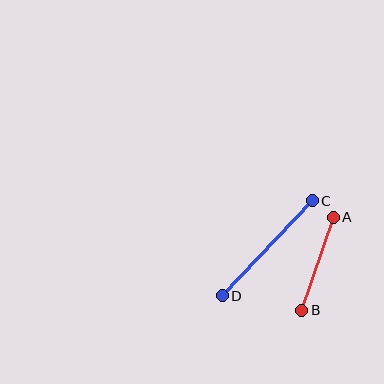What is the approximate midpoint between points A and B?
The midpoint is at approximately (317, 264) pixels.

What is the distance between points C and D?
The distance is approximately 131 pixels.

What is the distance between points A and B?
The distance is approximately 98 pixels.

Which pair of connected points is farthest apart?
Points C and D are farthest apart.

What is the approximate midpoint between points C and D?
The midpoint is at approximately (267, 248) pixels.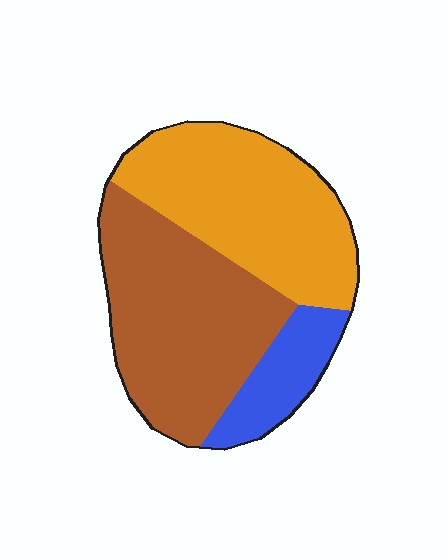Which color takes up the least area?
Blue, at roughly 15%.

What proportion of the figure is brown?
Brown takes up between a third and a half of the figure.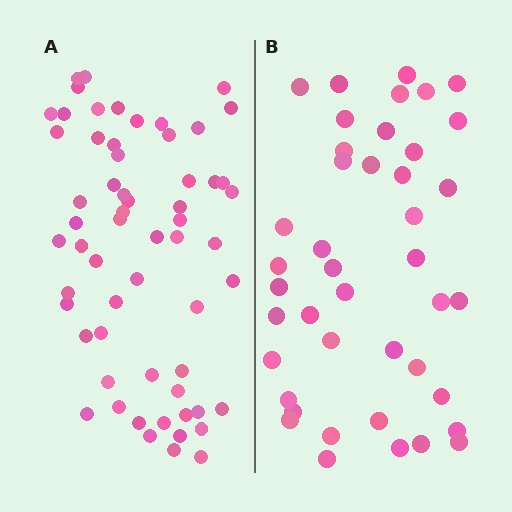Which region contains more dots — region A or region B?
Region A (the left region) has more dots.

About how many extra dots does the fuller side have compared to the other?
Region A has approximately 20 more dots than region B.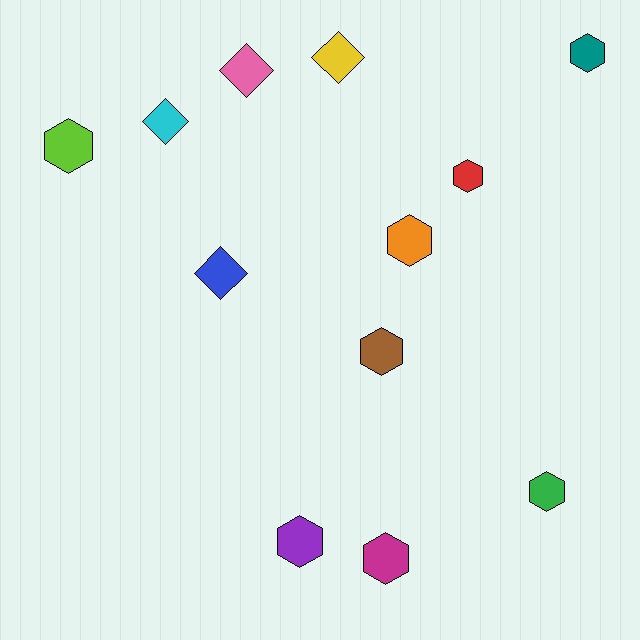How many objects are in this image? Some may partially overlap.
There are 12 objects.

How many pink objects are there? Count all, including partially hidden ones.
There is 1 pink object.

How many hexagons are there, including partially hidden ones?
There are 8 hexagons.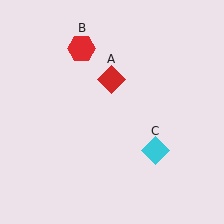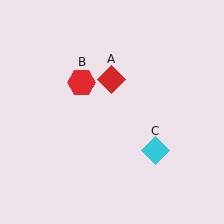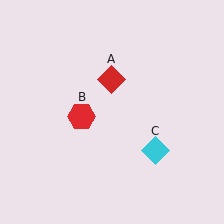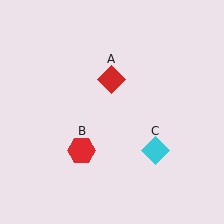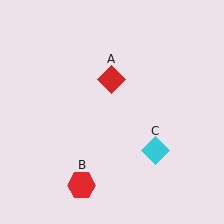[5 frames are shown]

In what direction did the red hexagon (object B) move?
The red hexagon (object B) moved down.